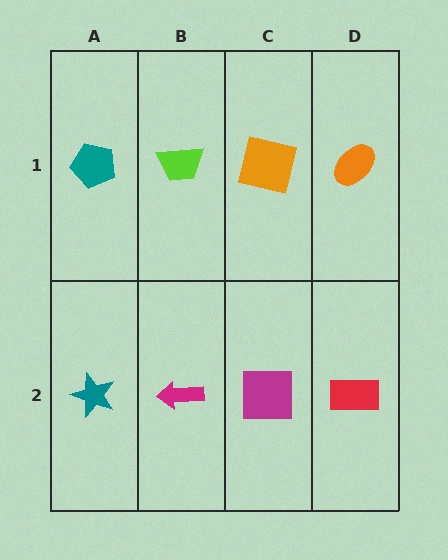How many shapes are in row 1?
4 shapes.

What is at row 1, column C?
An orange square.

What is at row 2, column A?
A teal star.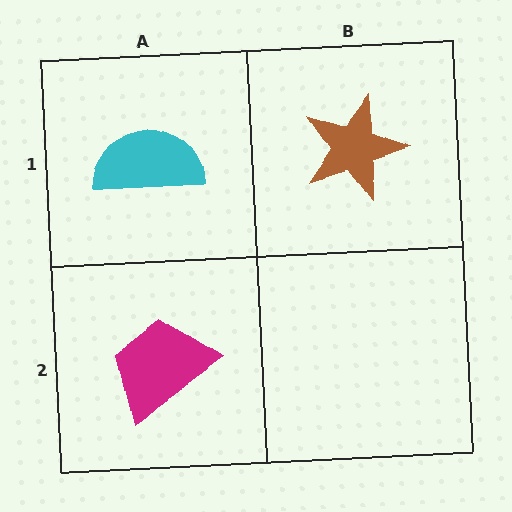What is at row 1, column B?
A brown star.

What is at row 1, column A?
A cyan semicircle.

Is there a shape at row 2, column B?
No, that cell is empty.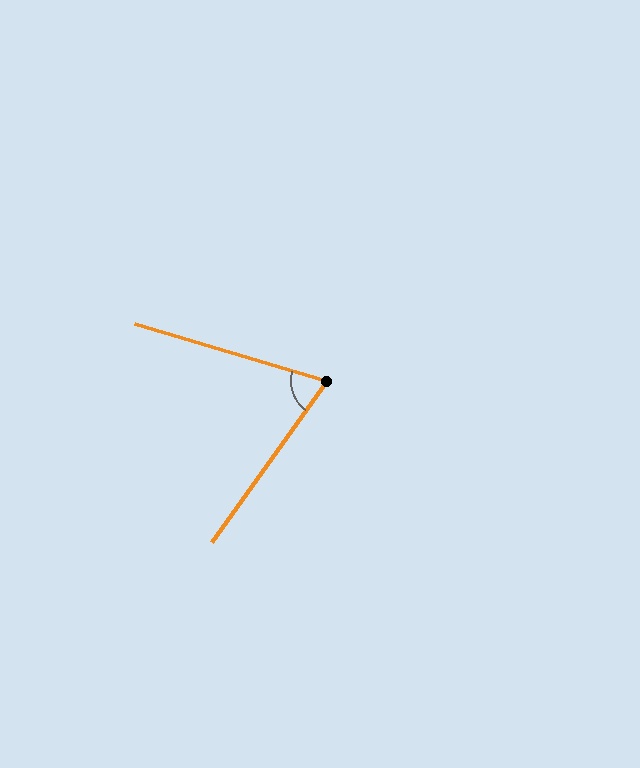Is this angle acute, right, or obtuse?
It is acute.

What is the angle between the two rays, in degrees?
Approximately 71 degrees.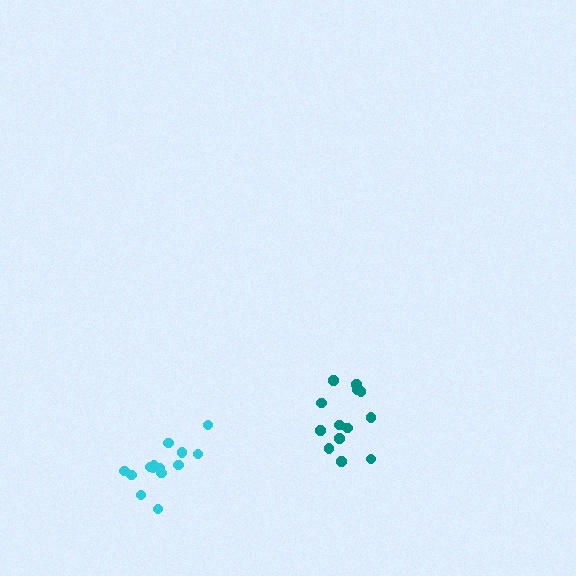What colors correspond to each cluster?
The clusters are colored: teal, cyan.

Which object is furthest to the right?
The teal cluster is rightmost.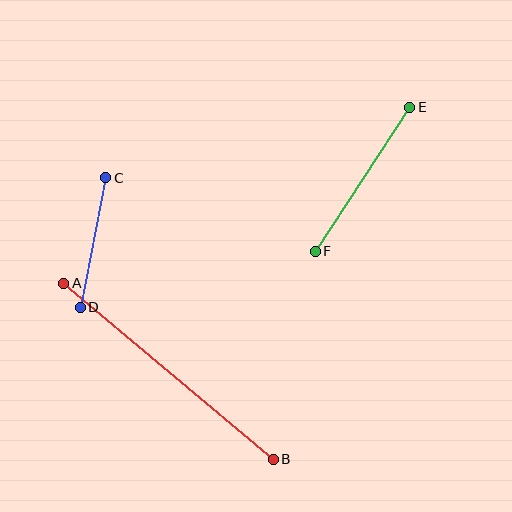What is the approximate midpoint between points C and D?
The midpoint is at approximately (93, 243) pixels.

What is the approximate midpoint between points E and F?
The midpoint is at approximately (362, 179) pixels.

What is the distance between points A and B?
The distance is approximately 274 pixels.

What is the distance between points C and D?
The distance is approximately 132 pixels.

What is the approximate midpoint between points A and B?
The midpoint is at approximately (169, 371) pixels.